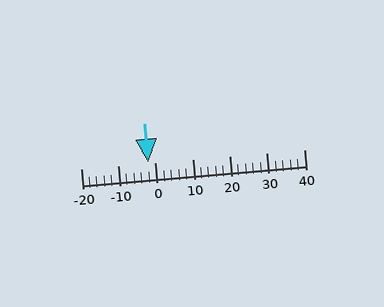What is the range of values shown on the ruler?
The ruler shows values from -20 to 40.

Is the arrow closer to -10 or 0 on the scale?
The arrow is closer to 0.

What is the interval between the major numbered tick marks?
The major tick marks are spaced 10 units apart.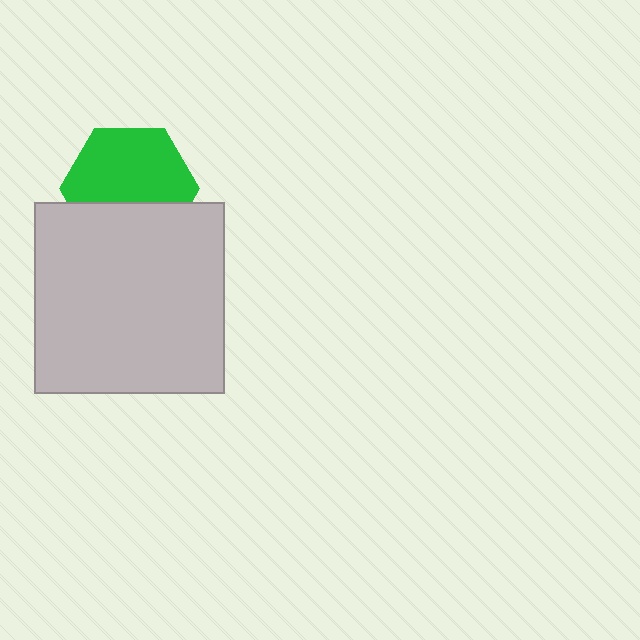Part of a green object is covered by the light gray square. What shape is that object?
It is a hexagon.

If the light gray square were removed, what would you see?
You would see the complete green hexagon.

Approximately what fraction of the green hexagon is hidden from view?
Roughly 37% of the green hexagon is hidden behind the light gray square.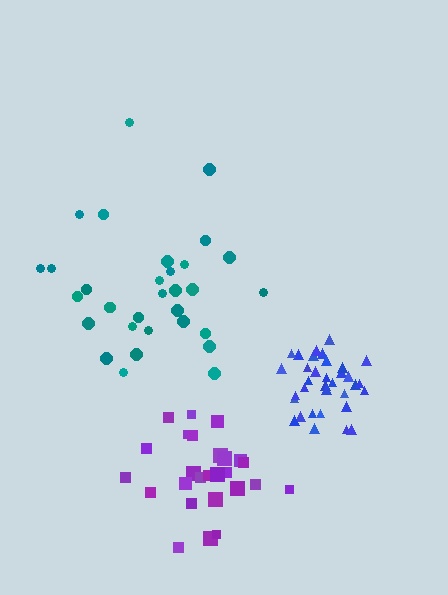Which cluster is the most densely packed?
Blue.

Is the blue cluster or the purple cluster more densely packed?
Blue.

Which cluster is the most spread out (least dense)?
Teal.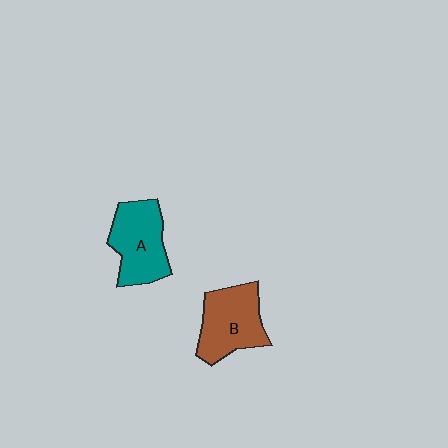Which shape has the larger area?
Shape B (brown).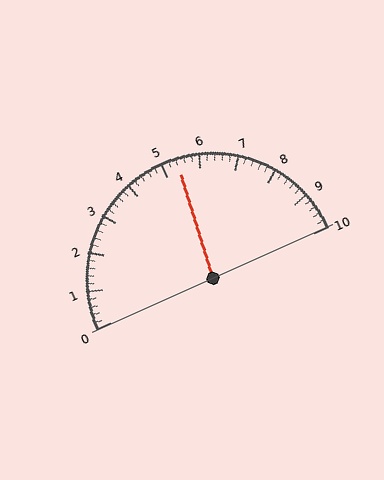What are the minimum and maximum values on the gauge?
The gauge ranges from 0 to 10.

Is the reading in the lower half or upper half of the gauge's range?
The reading is in the upper half of the range (0 to 10).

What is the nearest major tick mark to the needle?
The nearest major tick mark is 5.